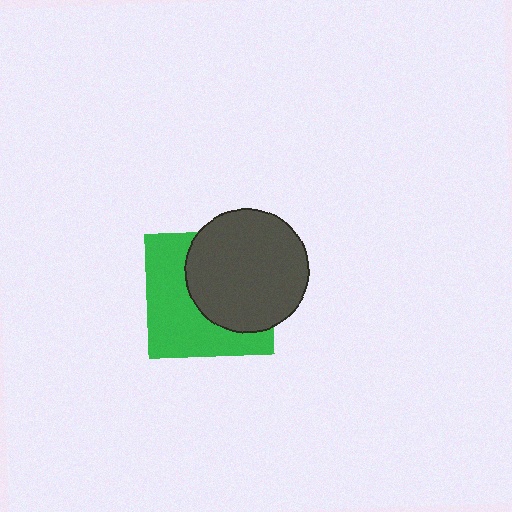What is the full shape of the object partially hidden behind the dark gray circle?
The partially hidden object is a green square.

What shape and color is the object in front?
The object in front is a dark gray circle.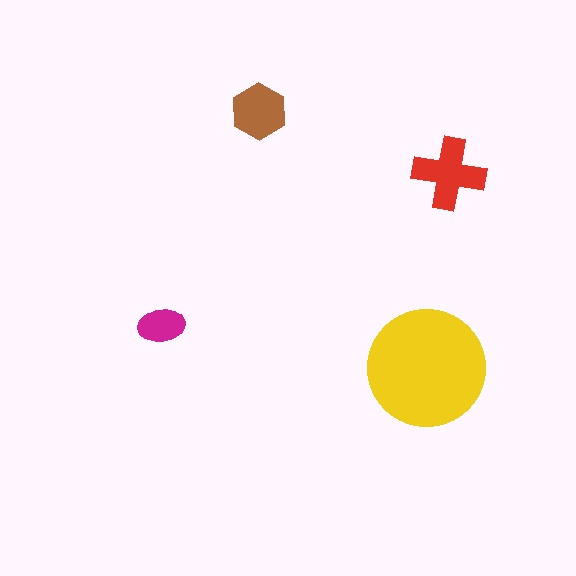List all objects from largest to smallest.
The yellow circle, the red cross, the brown hexagon, the magenta ellipse.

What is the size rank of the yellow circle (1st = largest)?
1st.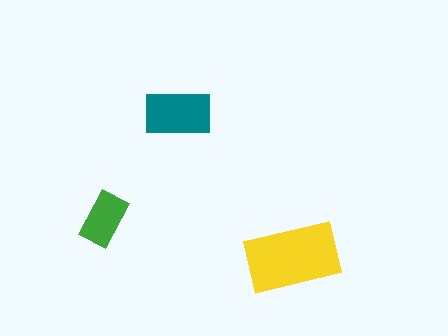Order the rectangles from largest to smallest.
the yellow one, the teal one, the green one.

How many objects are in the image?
There are 3 objects in the image.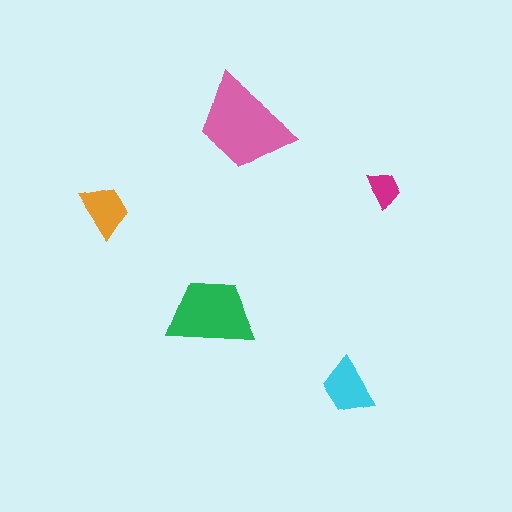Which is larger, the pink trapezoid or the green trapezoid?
The pink one.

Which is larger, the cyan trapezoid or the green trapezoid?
The green one.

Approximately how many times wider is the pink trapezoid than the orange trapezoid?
About 2 times wider.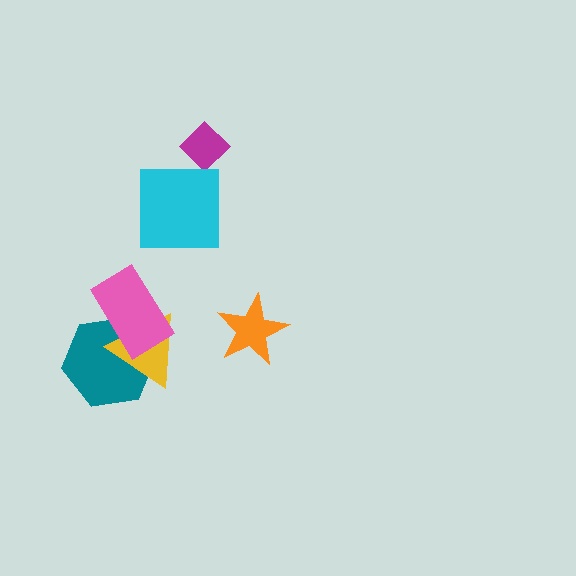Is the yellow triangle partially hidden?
Yes, it is partially covered by another shape.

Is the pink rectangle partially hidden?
No, no other shape covers it.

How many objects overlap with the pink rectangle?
2 objects overlap with the pink rectangle.